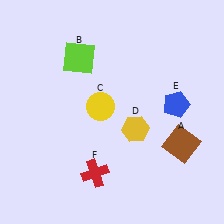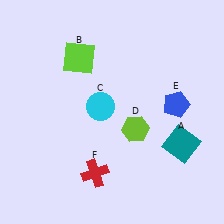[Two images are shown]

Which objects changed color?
A changed from brown to teal. C changed from yellow to cyan. D changed from yellow to lime.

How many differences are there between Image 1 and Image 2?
There are 3 differences between the two images.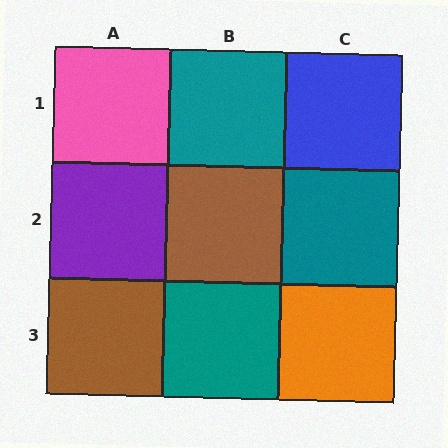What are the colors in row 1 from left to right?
Pink, teal, blue.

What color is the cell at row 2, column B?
Brown.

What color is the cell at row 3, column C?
Orange.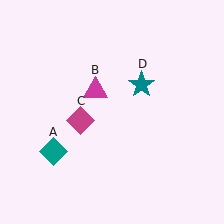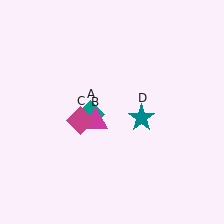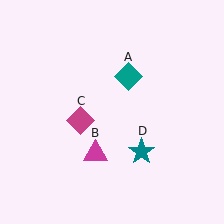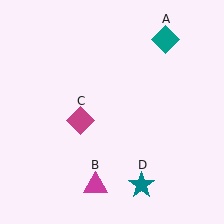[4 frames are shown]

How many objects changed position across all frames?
3 objects changed position: teal diamond (object A), magenta triangle (object B), teal star (object D).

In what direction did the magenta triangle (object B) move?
The magenta triangle (object B) moved down.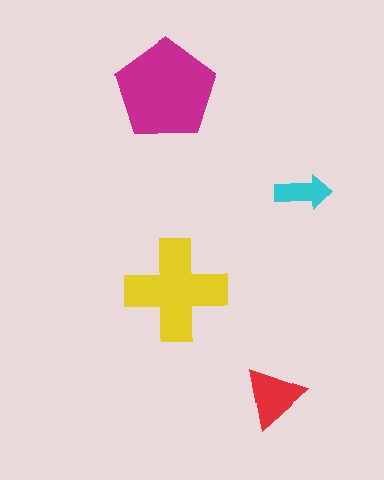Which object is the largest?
The magenta pentagon.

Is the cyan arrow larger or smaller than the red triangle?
Smaller.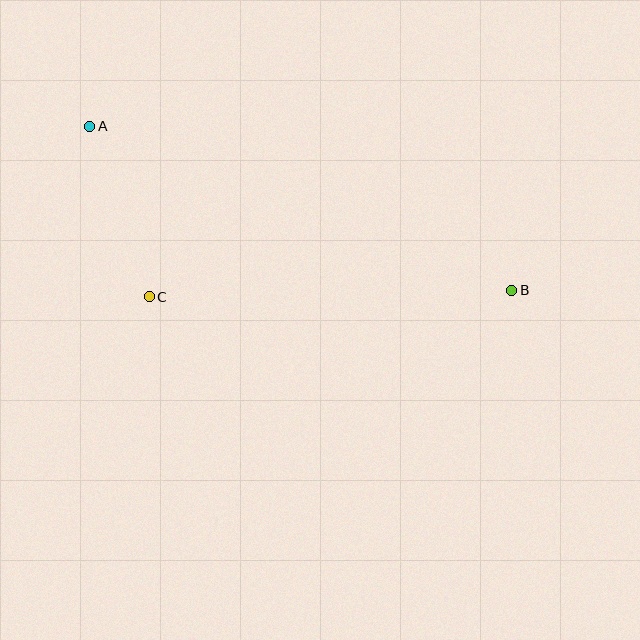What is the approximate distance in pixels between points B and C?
The distance between B and C is approximately 362 pixels.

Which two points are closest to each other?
Points A and C are closest to each other.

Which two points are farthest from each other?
Points A and B are farthest from each other.